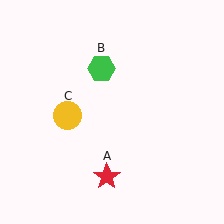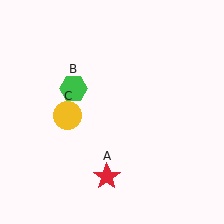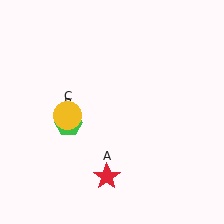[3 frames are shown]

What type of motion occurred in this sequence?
The green hexagon (object B) rotated counterclockwise around the center of the scene.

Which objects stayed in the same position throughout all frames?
Red star (object A) and yellow circle (object C) remained stationary.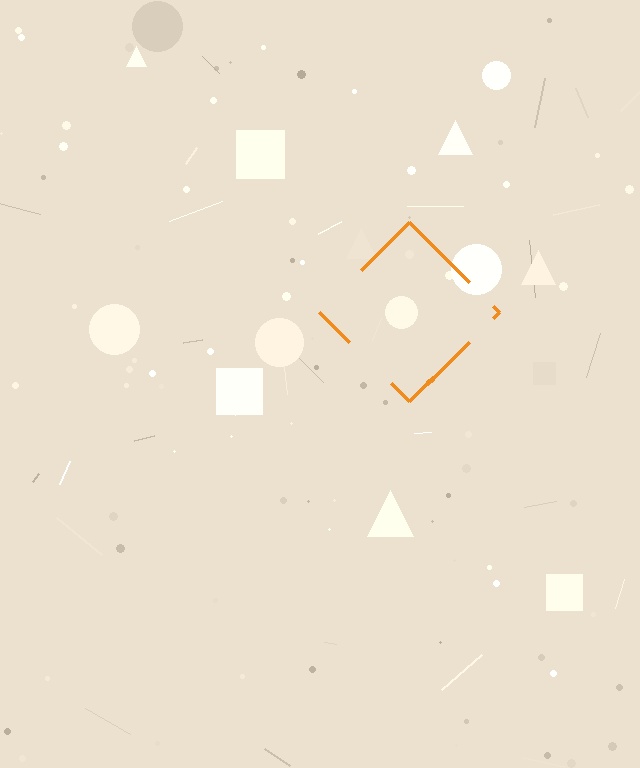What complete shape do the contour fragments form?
The contour fragments form a diamond.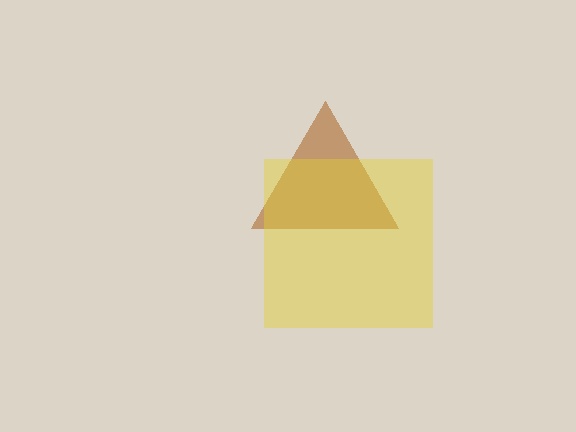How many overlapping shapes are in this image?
There are 2 overlapping shapes in the image.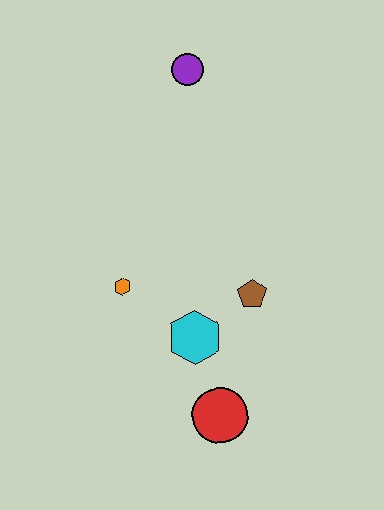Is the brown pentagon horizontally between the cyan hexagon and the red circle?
No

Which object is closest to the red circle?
The cyan hexagon is closest to the red circle.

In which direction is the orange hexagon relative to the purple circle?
The orange hexagon is below the purple circle.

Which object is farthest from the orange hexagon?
The purple circle is farthest from the orange hexagon.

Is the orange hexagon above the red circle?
Yes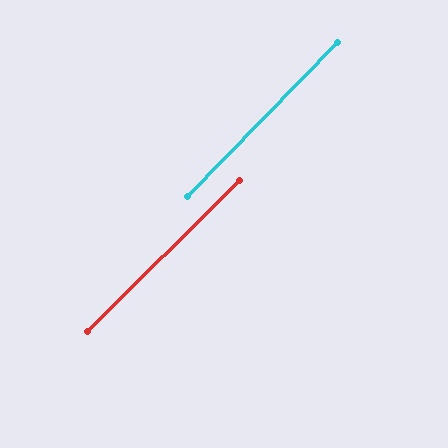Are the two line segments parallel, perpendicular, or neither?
Parallel — their directions differ by only 1.0°.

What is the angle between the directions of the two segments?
Approximately 1 degree.